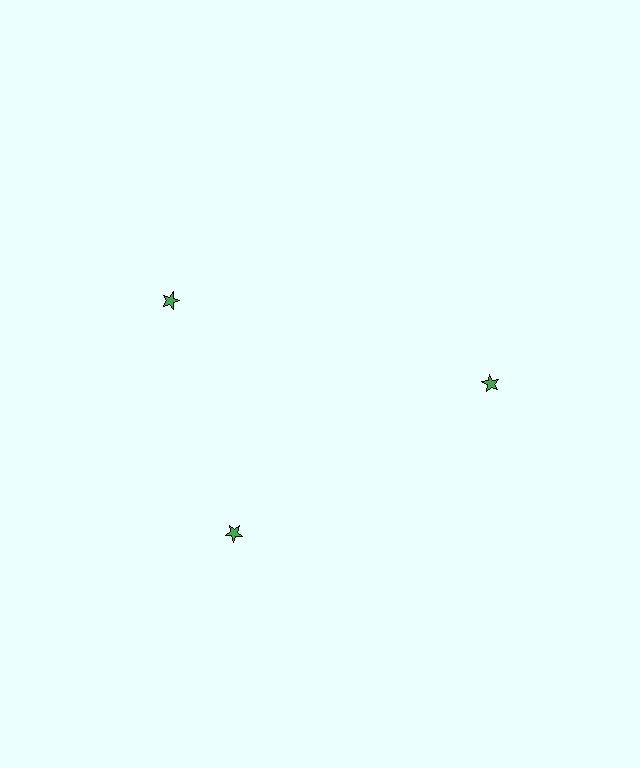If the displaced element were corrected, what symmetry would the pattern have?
It would have 3-fold rotational symmetry — the pattern would map onto itself every 120 degrees.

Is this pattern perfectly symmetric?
No. The 3 green stars are arranged in a ring, but one element near the 11 o'clock position is rotated out of alignment along the ring, breaking the 3-fold rotational symmetry.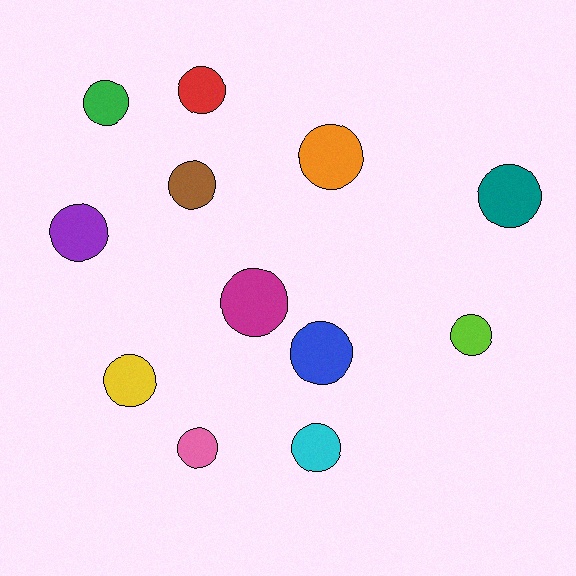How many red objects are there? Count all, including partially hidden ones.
There is 1 red object.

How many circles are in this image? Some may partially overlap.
There are 12 circles.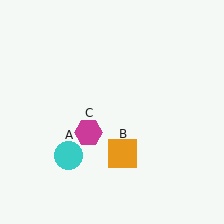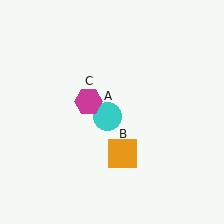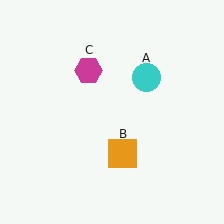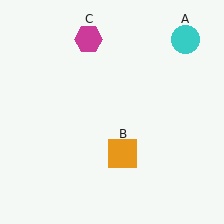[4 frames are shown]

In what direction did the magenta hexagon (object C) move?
The magenta hexagon (object C) moved up.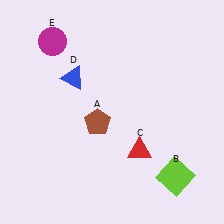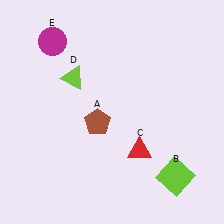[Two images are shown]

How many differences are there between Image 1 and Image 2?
There is 1 difference between the two images.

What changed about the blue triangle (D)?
In Image 1, D is blue. In Image 2, it changed to lime.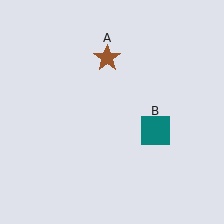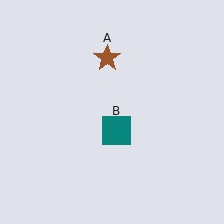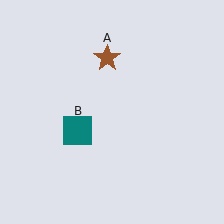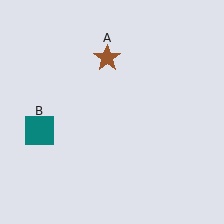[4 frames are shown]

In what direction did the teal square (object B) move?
The teal square (object B) moved left.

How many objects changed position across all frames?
1 object changed position: teal square (object B).